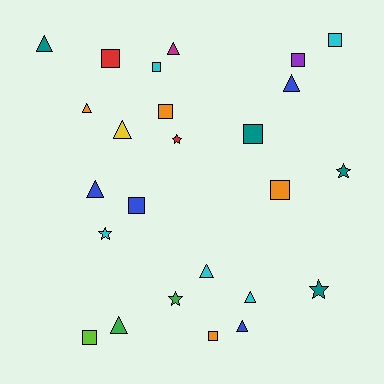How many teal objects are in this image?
There are 4 teal objects.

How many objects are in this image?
There are 25 objects.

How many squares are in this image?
There are 10 squares.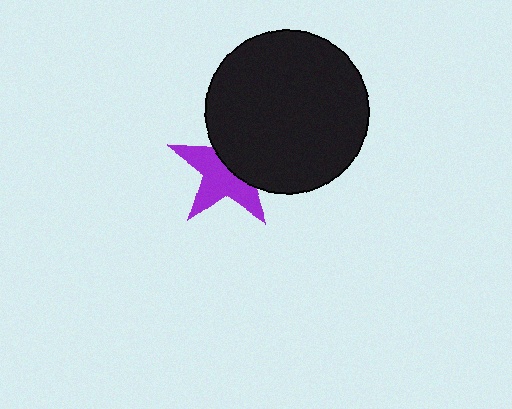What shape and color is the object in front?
The object in front is a black circle.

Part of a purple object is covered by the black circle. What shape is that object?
It is a star.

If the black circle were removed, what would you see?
You would see the complete purple star.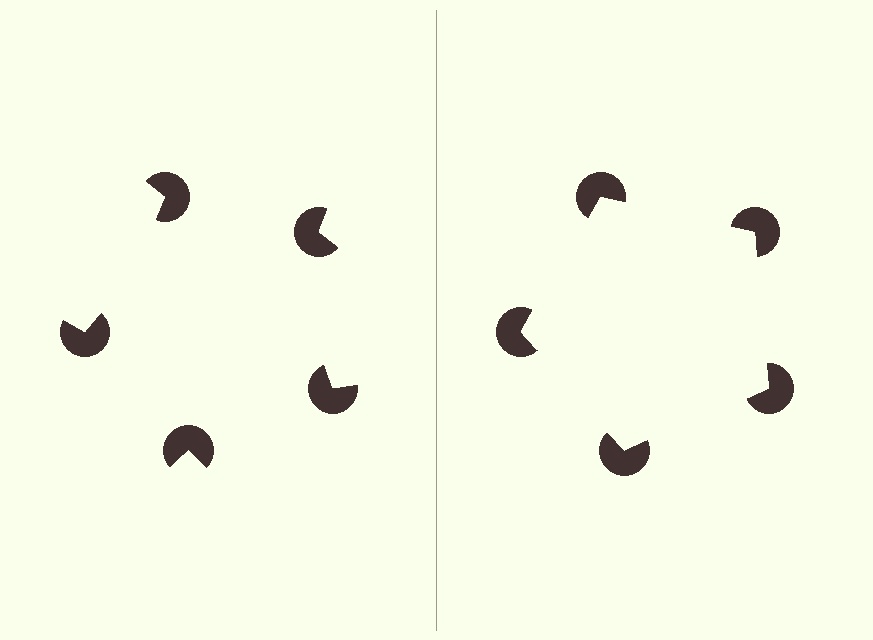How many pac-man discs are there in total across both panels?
10 — 5 on each side.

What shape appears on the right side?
An illusory pentagon.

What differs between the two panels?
The pac-man discs are positioned identically on both sides; only the wedge orientations differ. On the right they align to a pentagon; on the left they are misaligned.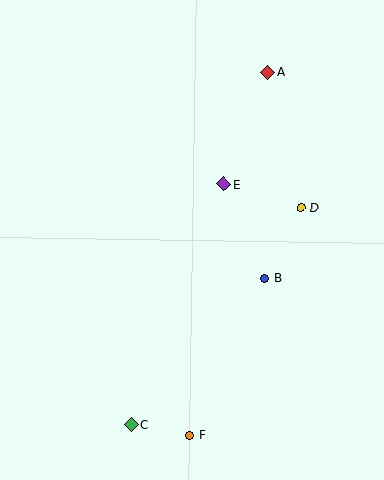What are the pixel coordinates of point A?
Point A is at (267, 73).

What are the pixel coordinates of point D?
Point D is at (301, 208).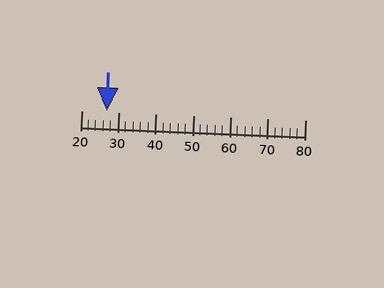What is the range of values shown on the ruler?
The ruler shows values from 20 to 80.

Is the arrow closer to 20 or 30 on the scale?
The arrow is closer to 30.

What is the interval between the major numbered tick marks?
The major tick marks are spaced 10 units apart.